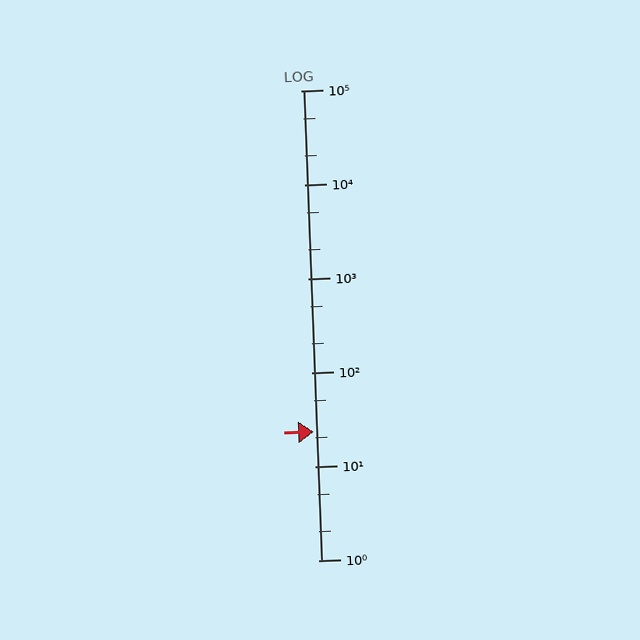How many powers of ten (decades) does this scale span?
The scale spans 5 decades, from 1 to 100000.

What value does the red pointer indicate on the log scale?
The pointer indicates approximately 23.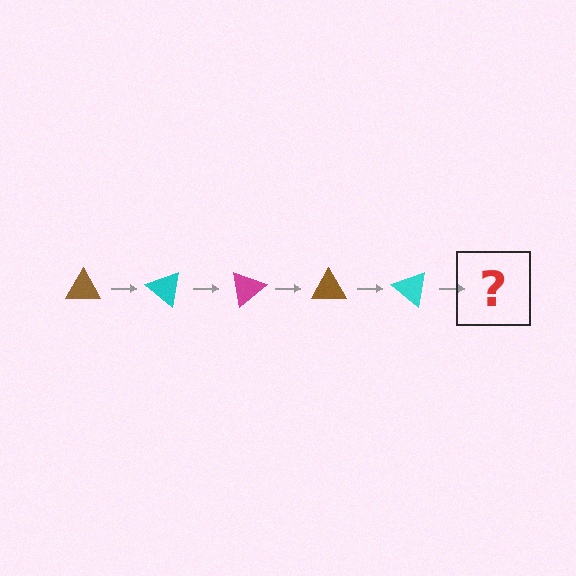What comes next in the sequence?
The next element should be a magenta triangle, rotated 200 degrees from the start.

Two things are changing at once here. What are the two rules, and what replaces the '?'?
The two rules are that it rotates 40 degrees each step and the color cycles through brown, cyan, and magenta. The '?' should be a magenta triangle, rotated 200 degrees from the start.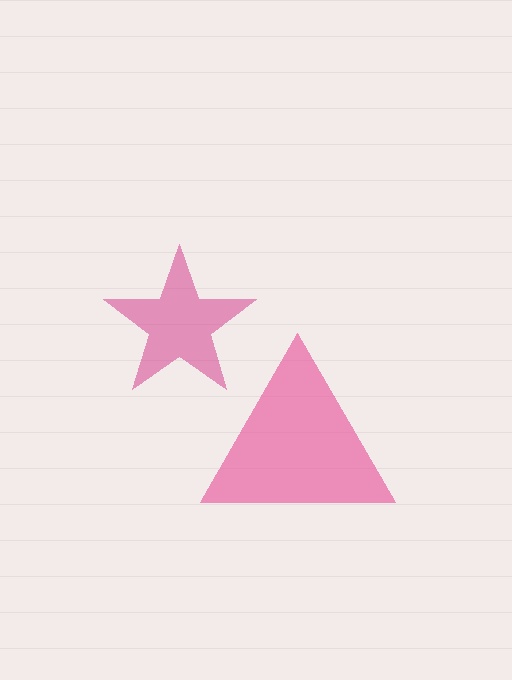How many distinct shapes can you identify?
There are 2 distinct shapes: a magenta star, a pink triangle.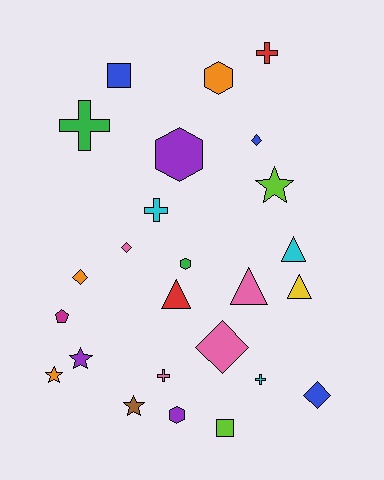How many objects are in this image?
There are 25 objects.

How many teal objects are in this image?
There are no teal objects.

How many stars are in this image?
There are 4 stars.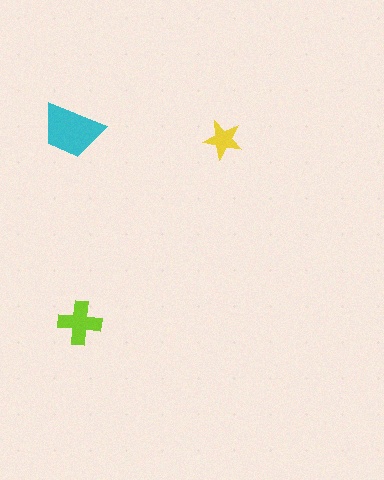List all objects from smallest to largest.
The yellow star, the lime cross, the cyan trapezoid.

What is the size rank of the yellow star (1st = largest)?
3rd.